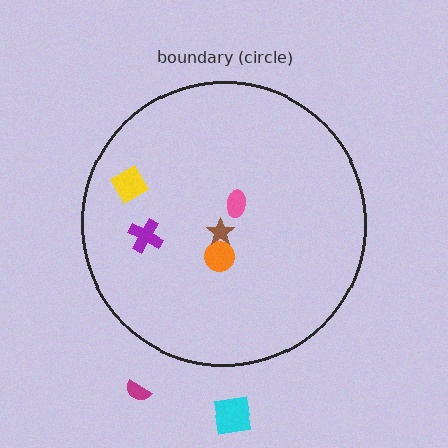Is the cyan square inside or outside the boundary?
Outside.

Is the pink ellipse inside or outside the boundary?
Inside.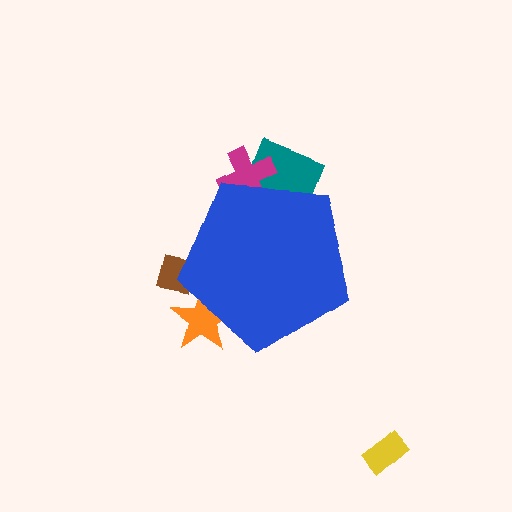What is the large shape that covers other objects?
A blue pentagon.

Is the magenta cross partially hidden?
Yes, the magenta cross is partially hidden behind the blue pentagon.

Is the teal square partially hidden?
Yes, the teal square is partially hidden behind the blue pentagon.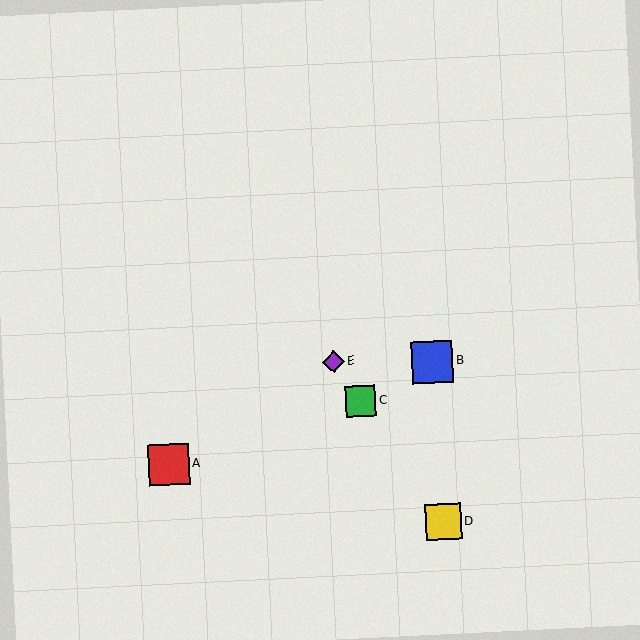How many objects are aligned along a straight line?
3 objects (C, D, E) are aligned along a straight line.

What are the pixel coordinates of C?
Object C is at (360, 401).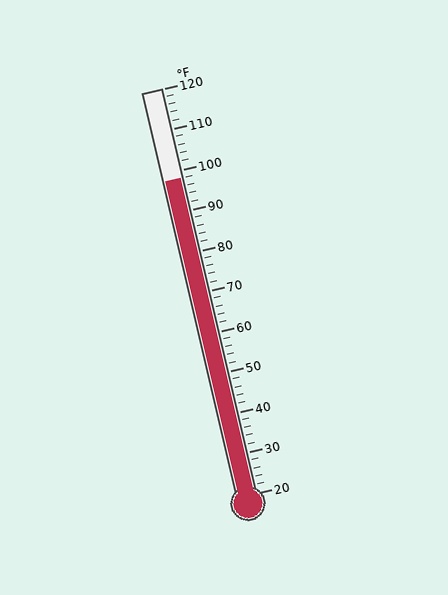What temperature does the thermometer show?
The thermometer shows approximately 98°F.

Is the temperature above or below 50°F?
The temperature is above 50°F.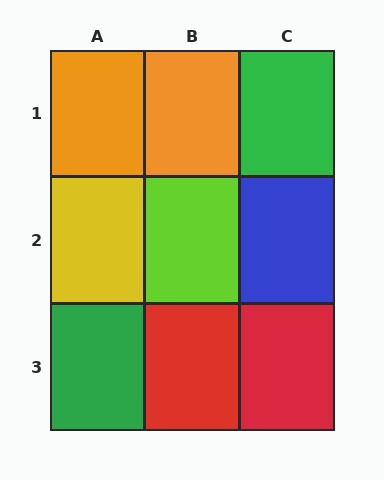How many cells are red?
2 cells are red.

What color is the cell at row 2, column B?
Lime.